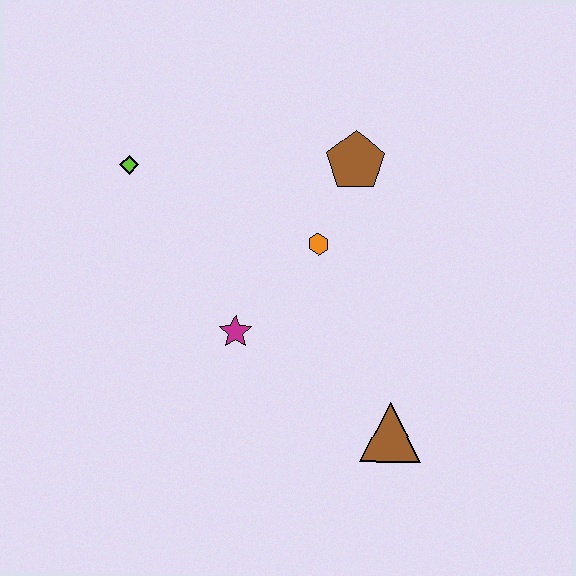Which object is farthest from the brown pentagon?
The brown triangle is farthest from the brown pentagon.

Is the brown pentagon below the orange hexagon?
No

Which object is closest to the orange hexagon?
The brown pentagon is closest to the orange hexagon.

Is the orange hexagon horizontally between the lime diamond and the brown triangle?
Yes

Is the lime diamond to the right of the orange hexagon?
No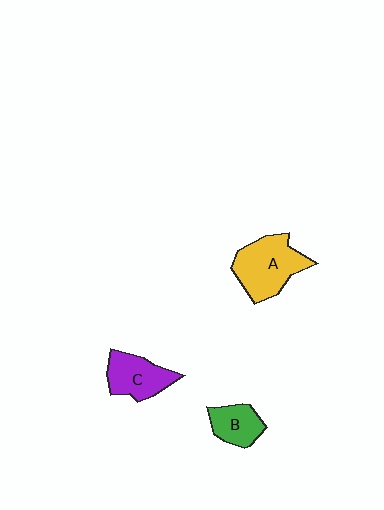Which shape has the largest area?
Shape A (yellow).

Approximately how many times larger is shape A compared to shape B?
Approximately 1.8 times.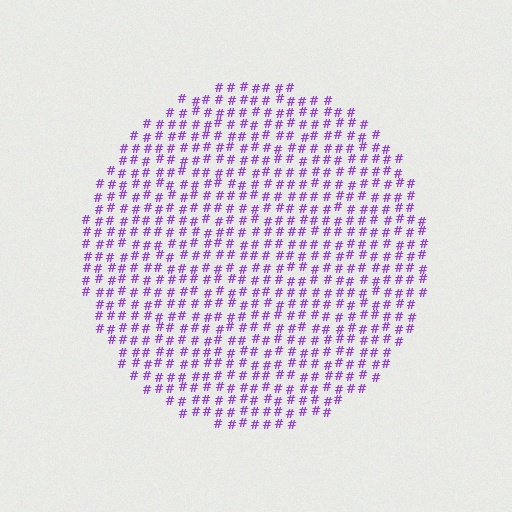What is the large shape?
The large shape is a circle.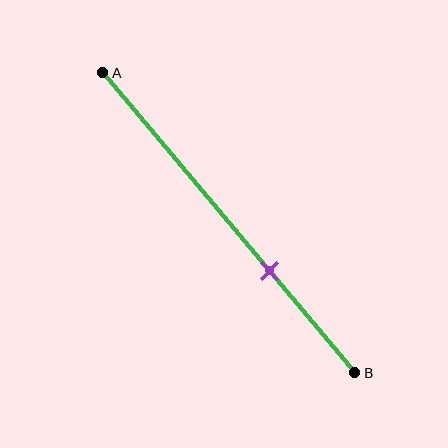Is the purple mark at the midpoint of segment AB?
No, the mark is at about 65% from A, not at the 50% midpoint.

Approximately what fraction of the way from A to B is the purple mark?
The purple mark is approximately 65% of the way from A to B.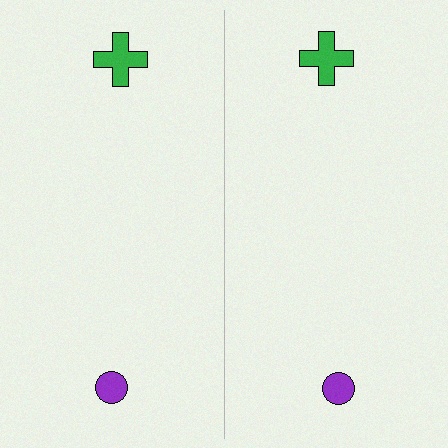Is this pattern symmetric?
Yes, this pattern has bilateral (reflection) symmetry.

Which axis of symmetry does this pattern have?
The pattern has a vertical axis of symmetry running through the center of the image.